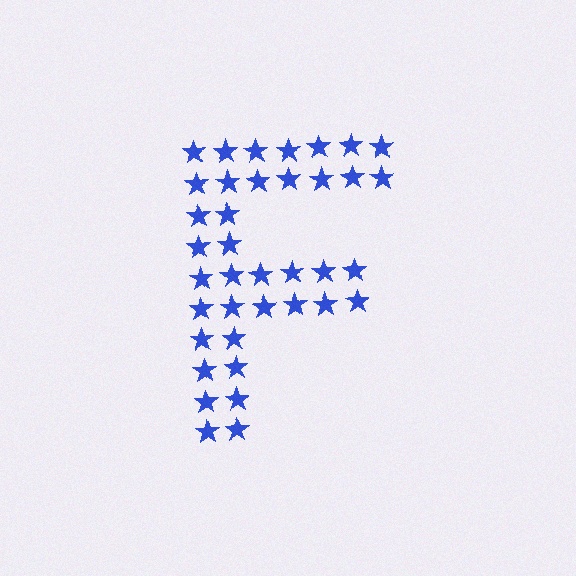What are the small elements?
The small elements are stars.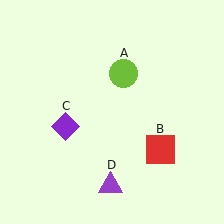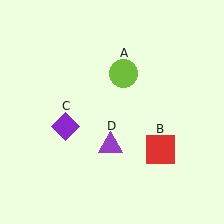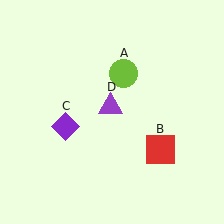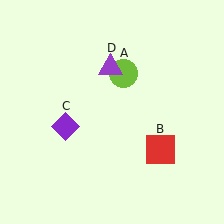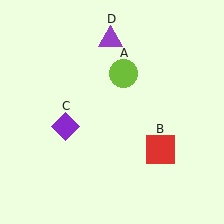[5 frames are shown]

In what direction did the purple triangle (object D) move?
The purple triangle (object D) moved up.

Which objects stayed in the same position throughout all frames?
Lime circle (object A) and red square (object B) and purple diamond (object C) remained stationary.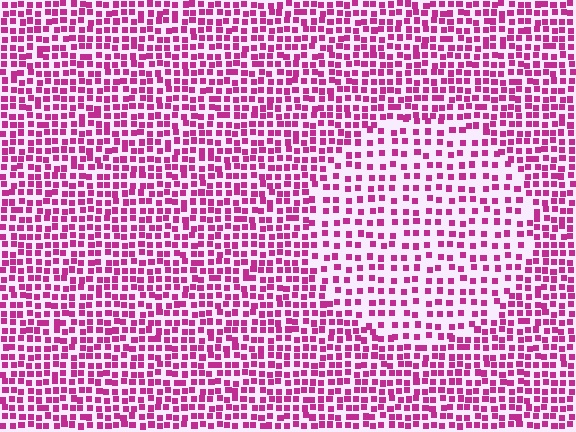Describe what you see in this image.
The image contains small magenta elements arranged at two different densities. A circle-shaped region is visible where the elements are less densely packed than the surrounding area.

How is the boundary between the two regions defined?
The boundary is defined by a change in element density (approximately 1.8x ratio). All elements are the same color, size, and shape.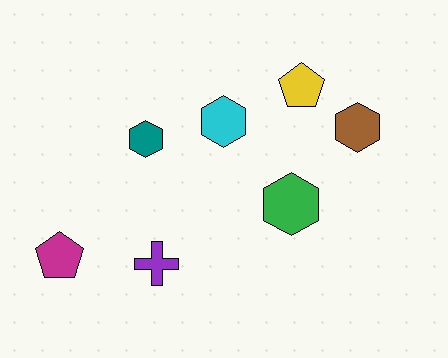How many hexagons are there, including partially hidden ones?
There are 4 hexagons.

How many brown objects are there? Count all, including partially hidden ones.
There is 1 brown object.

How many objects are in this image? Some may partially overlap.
There are 7 objects.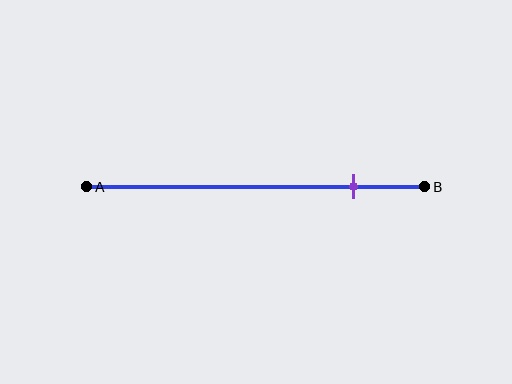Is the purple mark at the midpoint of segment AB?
No, the mark is at about 80% from A, not at the 50% midpoint.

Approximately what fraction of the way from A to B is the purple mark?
The purple mark is approximately 80% of the way from A to B.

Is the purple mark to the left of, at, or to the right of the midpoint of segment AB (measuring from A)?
The purple mark is to the right of the midpoint of segment AB.